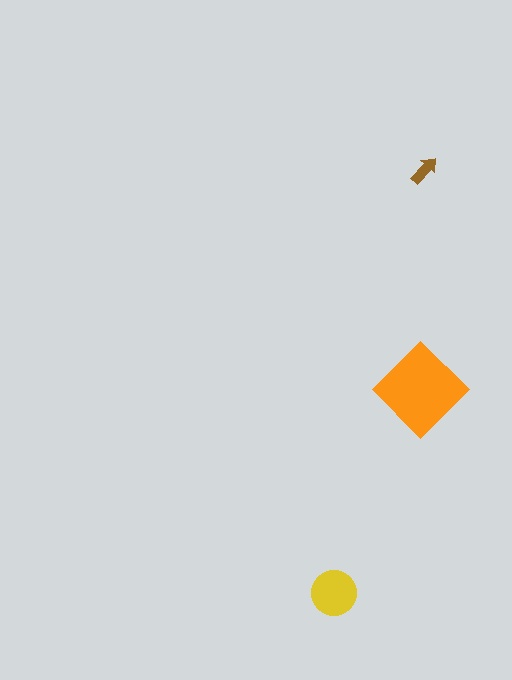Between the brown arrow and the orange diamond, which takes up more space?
The orange diamond.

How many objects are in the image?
There are 3 objects in the image.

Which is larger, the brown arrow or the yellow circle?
The yellow circle.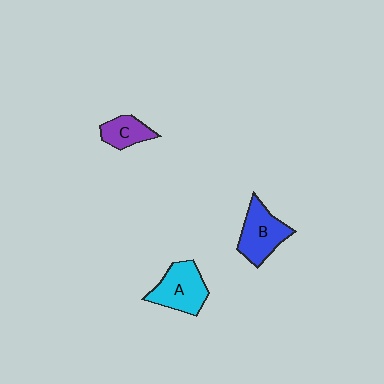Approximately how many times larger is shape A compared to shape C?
Approximately 1.7 times.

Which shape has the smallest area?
Shape C (purple).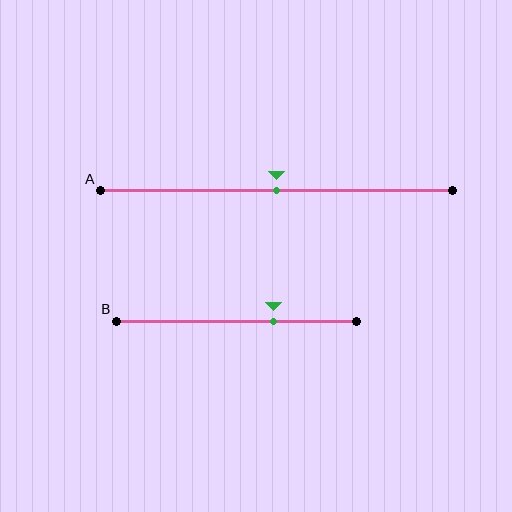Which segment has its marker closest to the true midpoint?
Segment A has its marker closest to the true midpoint.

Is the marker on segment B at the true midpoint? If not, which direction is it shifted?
No, the marker on segment B is shifted to the right by about 15% of the segment length.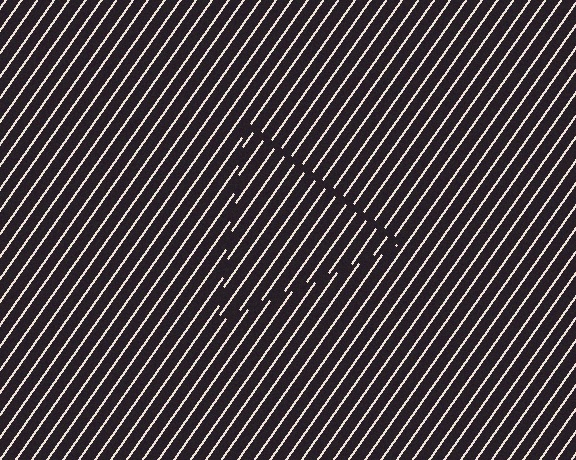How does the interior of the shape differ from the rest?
The interior of the shape contains the same grating, shifted by half a period — the contour is defined by the phase discontinuity where line-ends from the inner and outer gratings abut.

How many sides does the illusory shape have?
3 sides — the line-ends trace a triangle.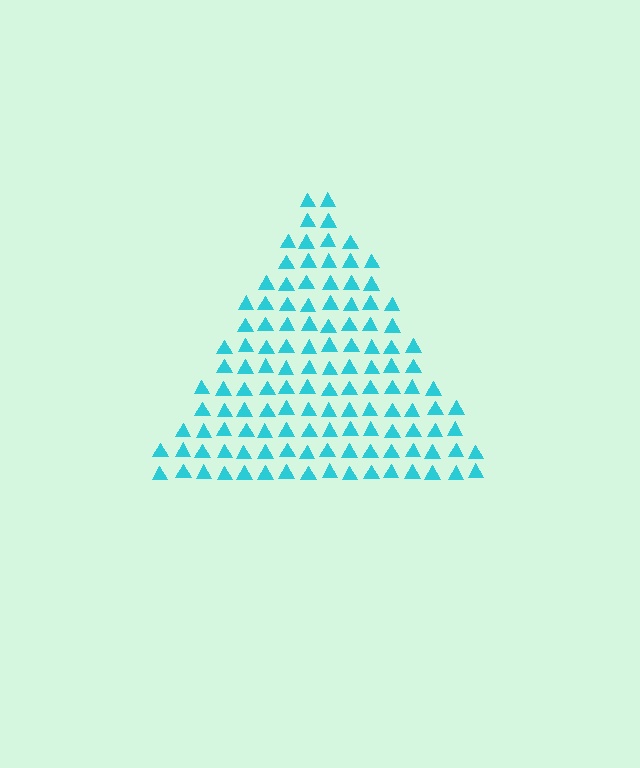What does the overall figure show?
The overall figure shows a triangle.